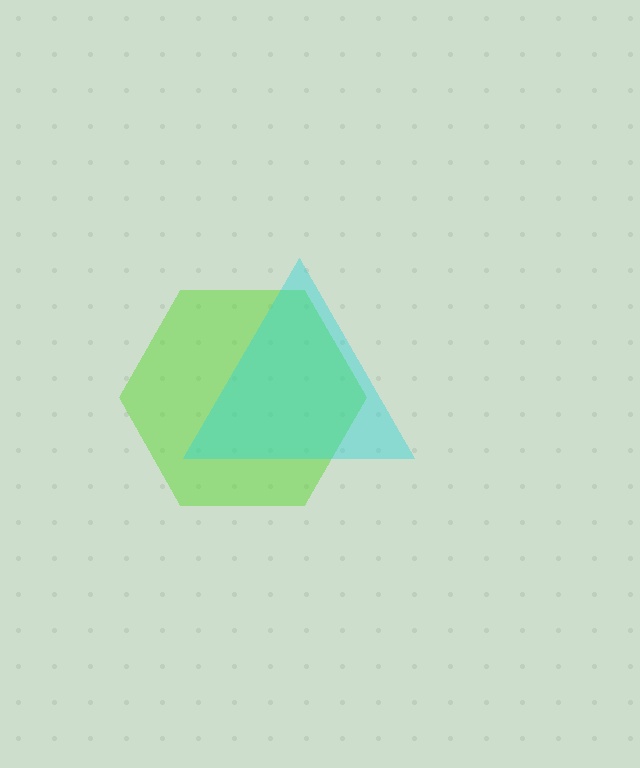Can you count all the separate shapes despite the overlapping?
Yes, there are 2 separate shapes.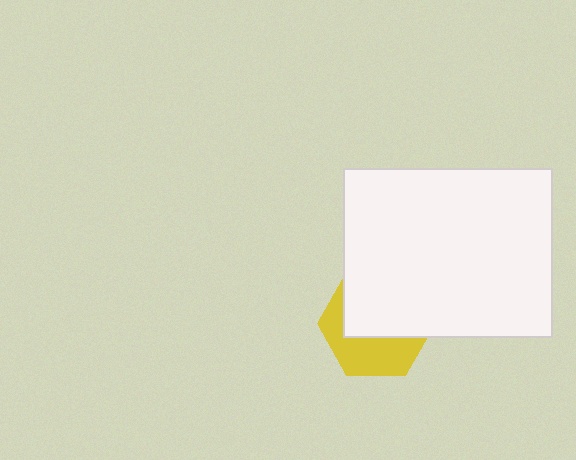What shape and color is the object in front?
The object in front is a white rectangle.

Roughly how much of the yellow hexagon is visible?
A small part of it is visible (roughly 43%).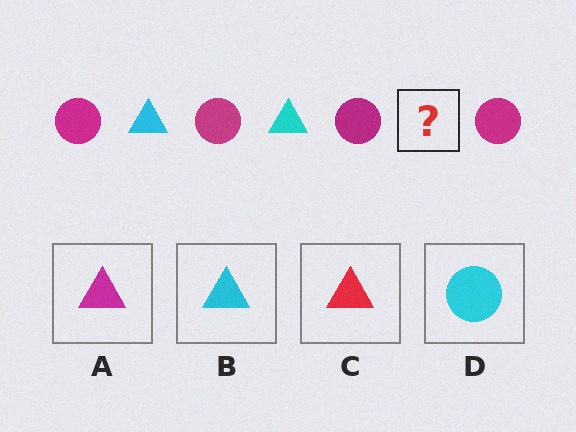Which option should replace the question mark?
Option B.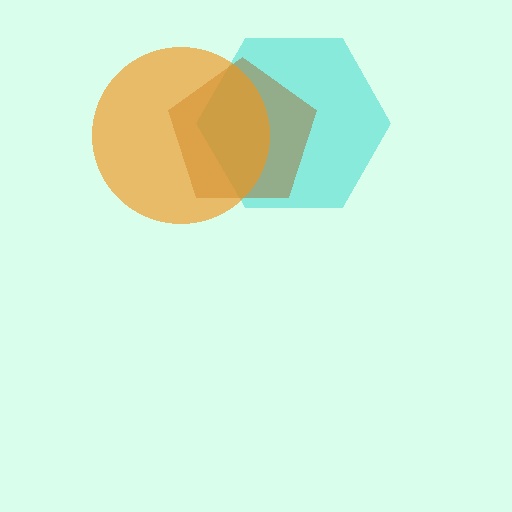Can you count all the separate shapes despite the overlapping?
Yes, there are 3 separate shapes.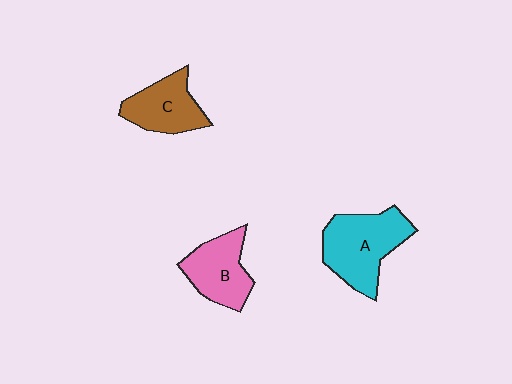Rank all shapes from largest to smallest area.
From largest to smallest: A (cyan), B (pink), C (brown).